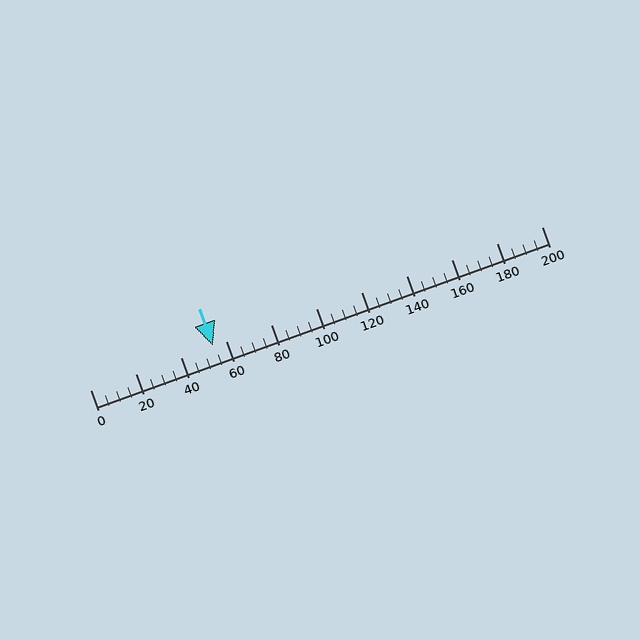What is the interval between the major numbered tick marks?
The major tick marks are spaced 20 units apart.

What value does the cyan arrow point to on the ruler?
The cyan arrow points to approximately 54.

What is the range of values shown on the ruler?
The ruler shows values from 0 to 200.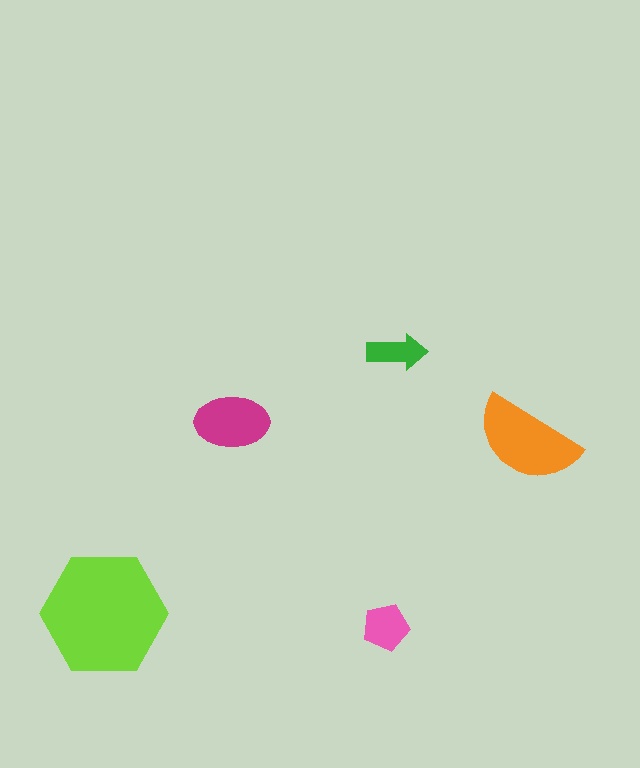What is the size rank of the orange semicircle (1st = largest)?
2nd.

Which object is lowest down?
The pink pentagon is bottommost.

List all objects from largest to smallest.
The lime hexagon, the orange semicircle, the magenta ellipse, the pink pentagon, the green arrow.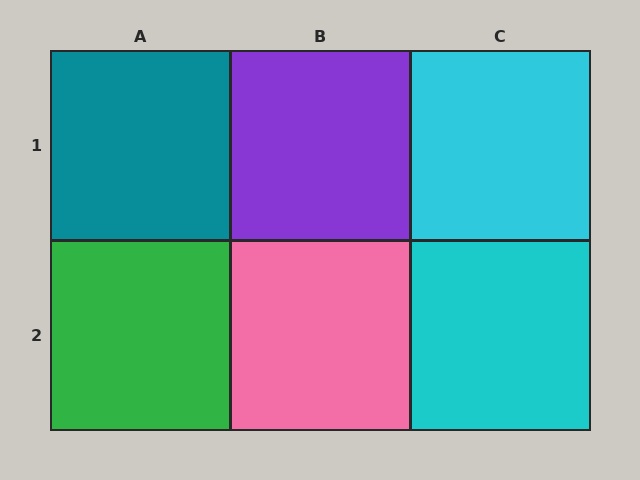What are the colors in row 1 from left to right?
Teal, purple, cyan.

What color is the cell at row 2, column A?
Green.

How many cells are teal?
1 cell is teal.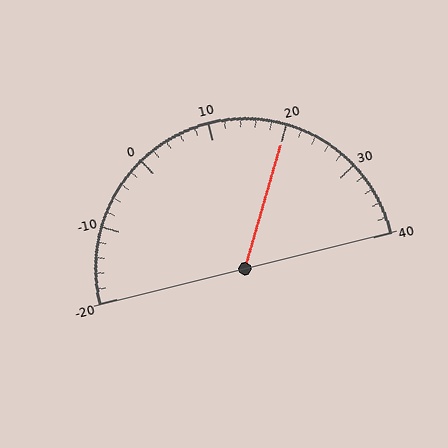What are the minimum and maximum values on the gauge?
The gauge ranges from -20 to 40.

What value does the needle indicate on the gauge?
The needle indicates approximately 20.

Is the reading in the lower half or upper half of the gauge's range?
The reading is in the upper half of the range (-20 to 40).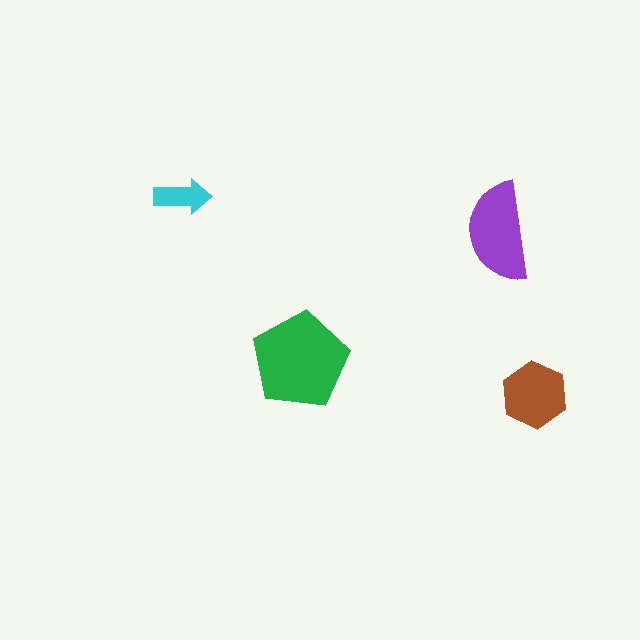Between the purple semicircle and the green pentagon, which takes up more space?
The green pentagon.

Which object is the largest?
The green pentagon.